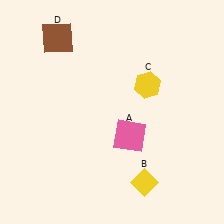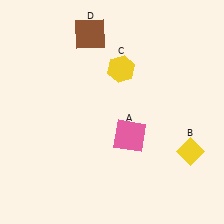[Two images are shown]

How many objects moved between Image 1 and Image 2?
3 objects moved between the two images.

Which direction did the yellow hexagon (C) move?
The yellow hexagon (C) moved left.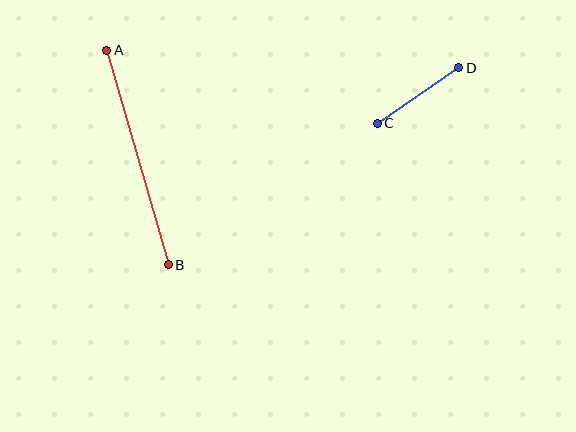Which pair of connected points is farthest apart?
Points A and B are farthest apart.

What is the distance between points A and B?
The distance is approximately 223 pixels.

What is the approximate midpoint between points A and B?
The midpoint is at approximately (138, 157) pixels.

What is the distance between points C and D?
The distance is approximately 99 pixels.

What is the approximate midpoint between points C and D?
The midpoint is at approximately (418, 95) pixels.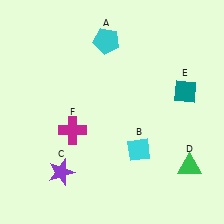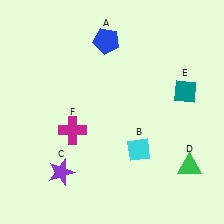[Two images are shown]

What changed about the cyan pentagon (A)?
In Image 1, A is cyan. In Image 2, it changed to blue.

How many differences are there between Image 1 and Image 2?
There is 1 difference between the two images.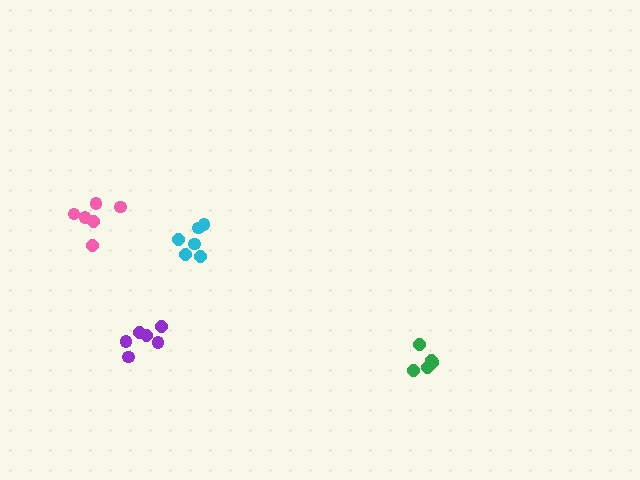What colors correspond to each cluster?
The clusters are colored: green, pink, purple, cyan.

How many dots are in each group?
Group 1: 5 dots, Group 2: 6 dots, Group 3: 6 dots, Group 4: 6 dots (23 total).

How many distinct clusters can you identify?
There are 4 distinct clusters.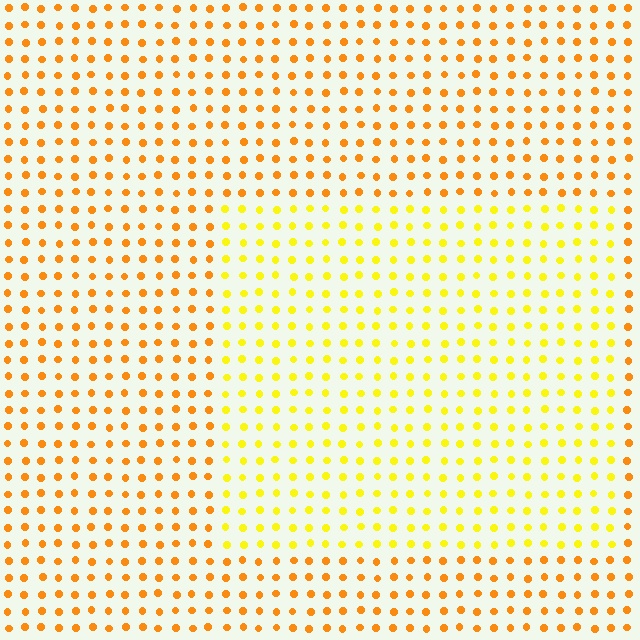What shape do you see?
I see a rectangle.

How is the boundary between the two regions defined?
The boundary is defined purely by a slight shift in hue (about 28 degrees). Spacing, size, and orientation are identical on both sides.